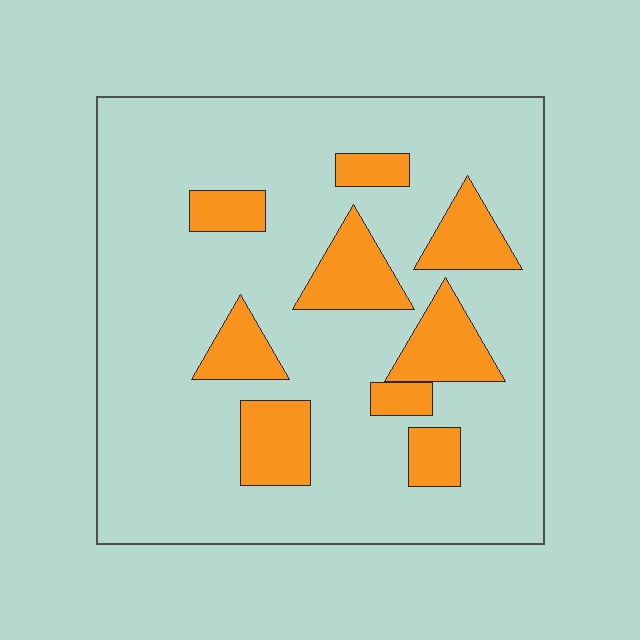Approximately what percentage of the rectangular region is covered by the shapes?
Approximately 20%.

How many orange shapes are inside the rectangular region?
9.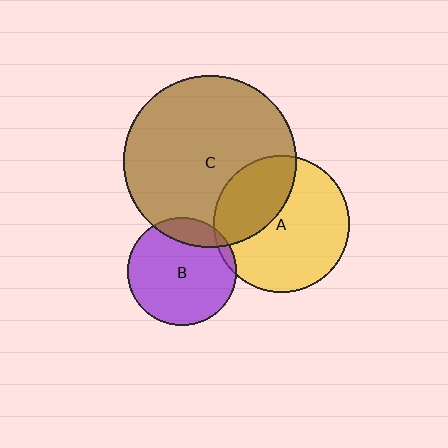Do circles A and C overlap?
Yes.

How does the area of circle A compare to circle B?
Approximately 1.6 times.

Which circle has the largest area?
Circle C (brown).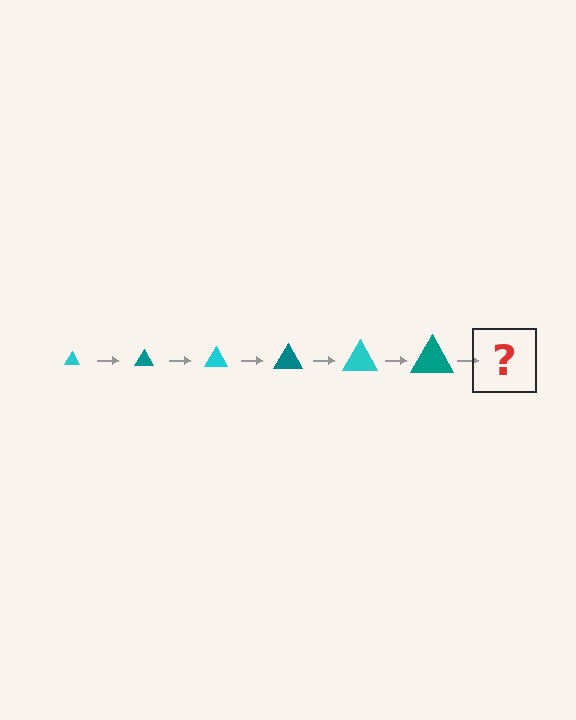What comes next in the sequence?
The next element should be a cyan triangle, larger than the previous one.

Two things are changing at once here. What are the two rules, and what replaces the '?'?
The two rules are that the triangle grows larger each step and the color cycles through cyan and teal. The '?' should be a cyan triangle, larger than the previous one.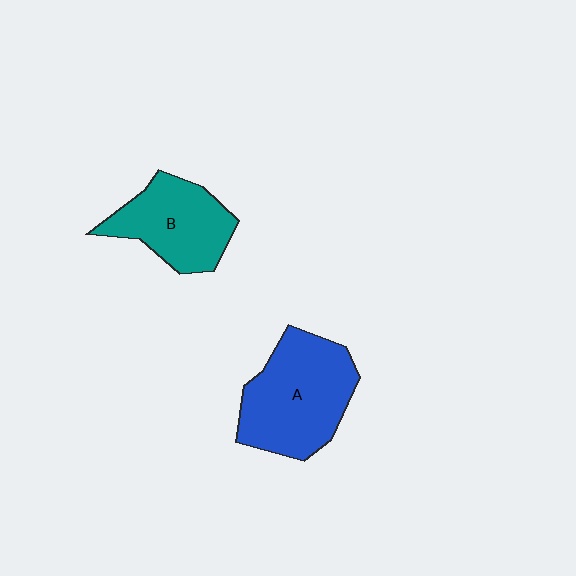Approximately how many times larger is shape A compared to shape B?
Approximately 1.3 times.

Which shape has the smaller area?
Shape B (teal).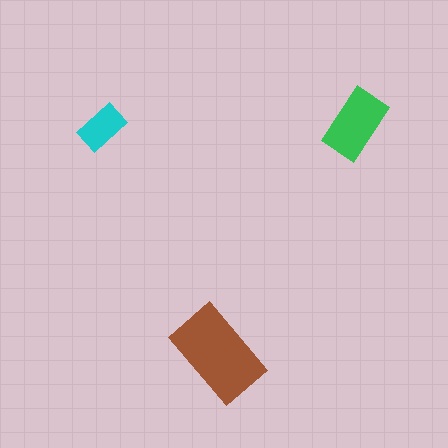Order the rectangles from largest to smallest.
the brown one, the green one, the cyan one.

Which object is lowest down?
The brown rectangle is bottommost.